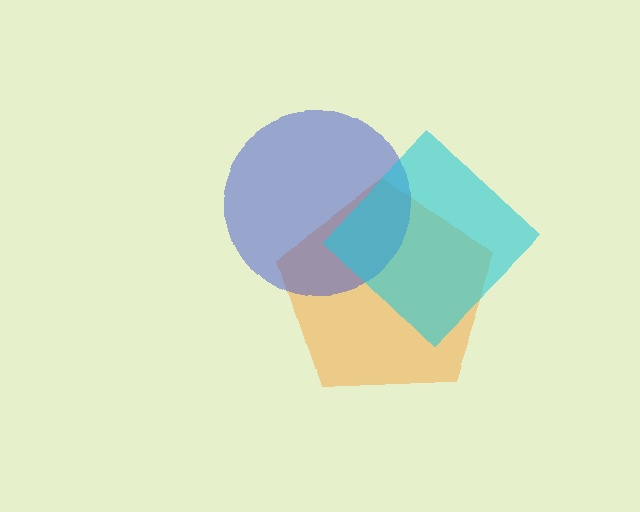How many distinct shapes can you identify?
There are 3 distinct shapes: an orange pentagon, a blue circle, a cyan diamond.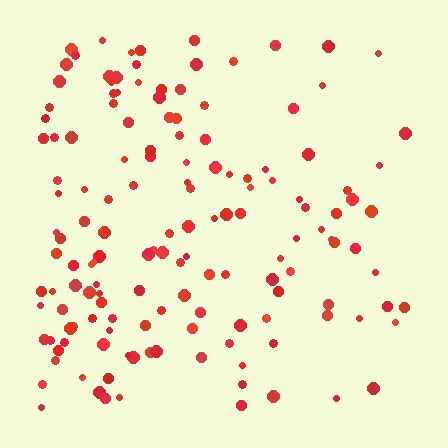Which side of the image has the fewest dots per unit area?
The right.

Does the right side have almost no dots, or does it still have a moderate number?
Still a moderate number, just noticeably fewer than the left.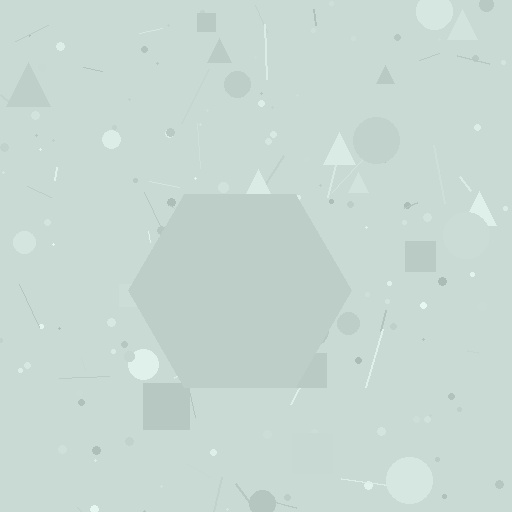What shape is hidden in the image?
A hexagon is hidden in the image.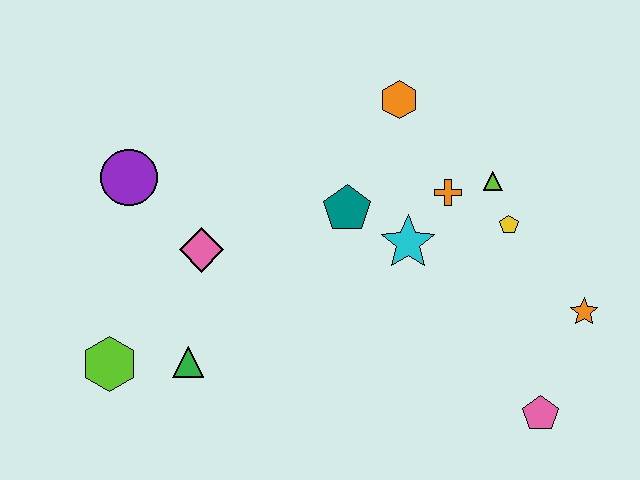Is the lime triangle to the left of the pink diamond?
No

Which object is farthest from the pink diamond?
The orange star is farthest from the pink diamond.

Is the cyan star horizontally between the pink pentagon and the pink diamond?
Yes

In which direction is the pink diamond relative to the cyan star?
The pink diamond is to the left of the cyan star.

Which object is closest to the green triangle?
The lime hexagon is closest to the green triangle.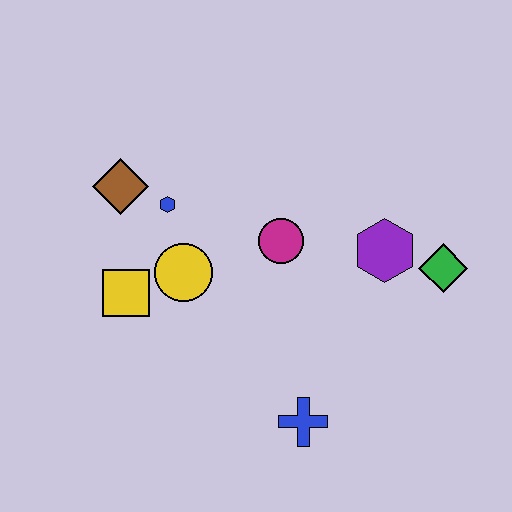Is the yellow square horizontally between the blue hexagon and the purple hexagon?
No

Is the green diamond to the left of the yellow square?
No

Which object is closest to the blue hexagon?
The brown diamond is closest to the blue hexagon.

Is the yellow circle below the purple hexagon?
Yes